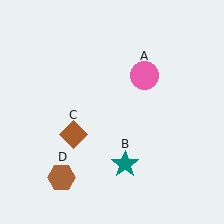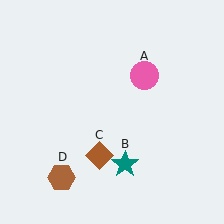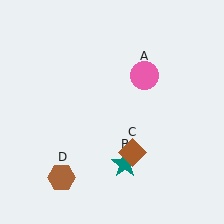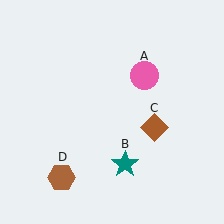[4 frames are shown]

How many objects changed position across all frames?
1 object changed position: brown diamond (object C).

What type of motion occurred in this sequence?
The brown diamond (object C) rotated counterclockwise around the center of the scene.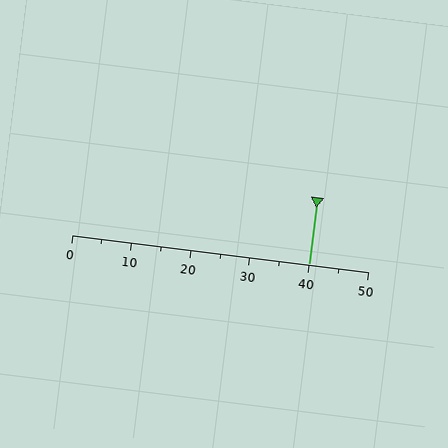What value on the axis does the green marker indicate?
The marker indicates approximately 40.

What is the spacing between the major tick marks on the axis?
The major ticks are spaced 10 apart.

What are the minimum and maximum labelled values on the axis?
The axis runs from 0 to 50.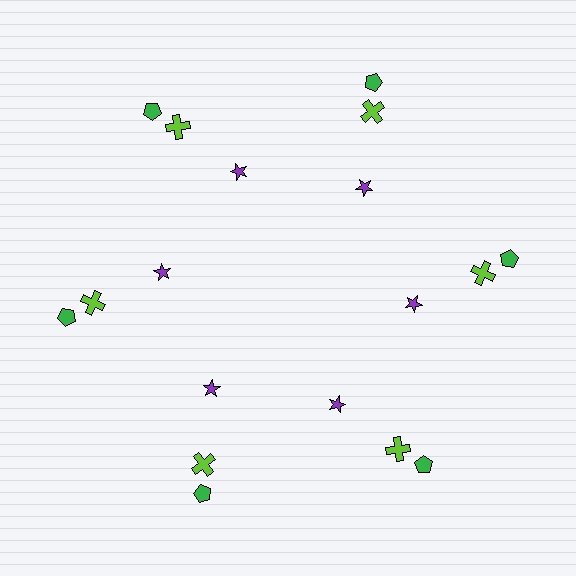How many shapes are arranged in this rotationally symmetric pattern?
There are 18 shapes, arranged in 6 groups of 3.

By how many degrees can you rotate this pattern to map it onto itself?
The pattern maps onto itself every 60 degrees of rotation.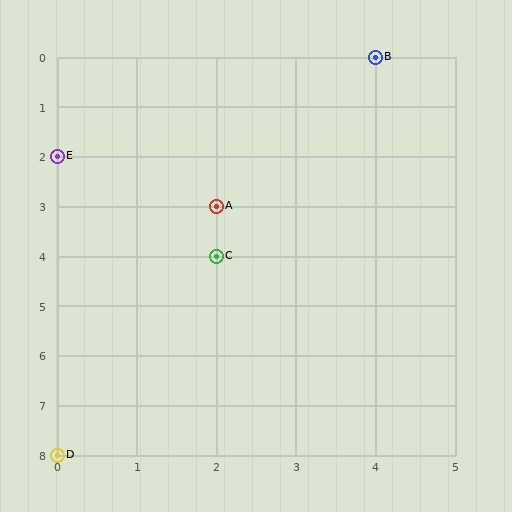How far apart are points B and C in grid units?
Points B and C are 2 columns and 4 rows apart (about 4.5 grid units diagonally).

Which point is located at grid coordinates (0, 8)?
Point D is at (0, 8).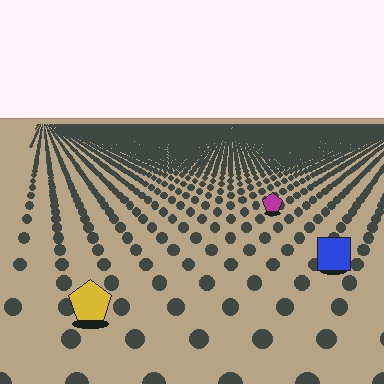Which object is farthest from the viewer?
The magenta pentagon is farthest from the viewer. It appears smaller and the ground texture around it is denser.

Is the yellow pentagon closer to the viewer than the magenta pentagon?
Yes. The yellow pentagon is closer — you can tell from the texture gradient: the ground texture is coarser near it.